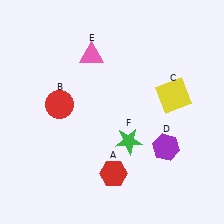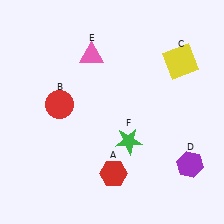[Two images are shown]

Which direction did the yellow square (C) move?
The yellow square (C) moved up.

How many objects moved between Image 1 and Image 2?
2 objects moved between the two images.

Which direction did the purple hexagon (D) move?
The purple hexagon (D) moved right.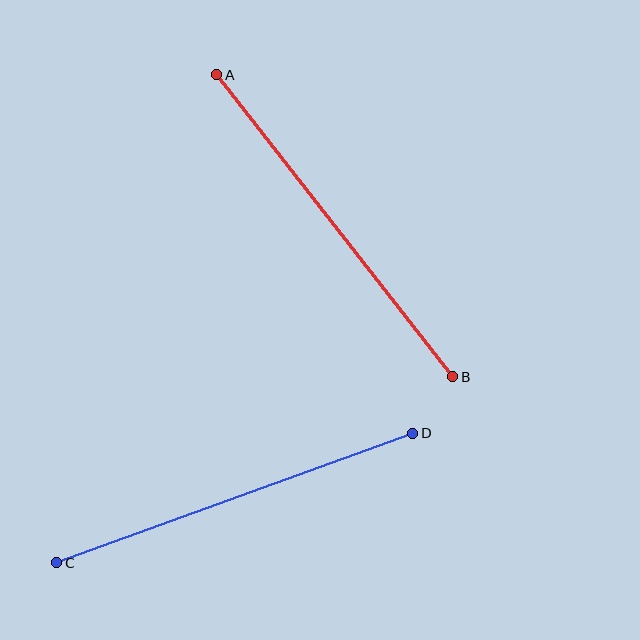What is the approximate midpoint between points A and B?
The midpoint is at approximately (335, 226) pixels.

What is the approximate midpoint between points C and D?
The midpoint is at approximately (235, 498) pixels.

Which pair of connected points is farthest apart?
Points A and B are farthest apart.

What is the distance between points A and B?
The distance is approximately 383 pixels.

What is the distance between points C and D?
The distance is approximately 379 pixels.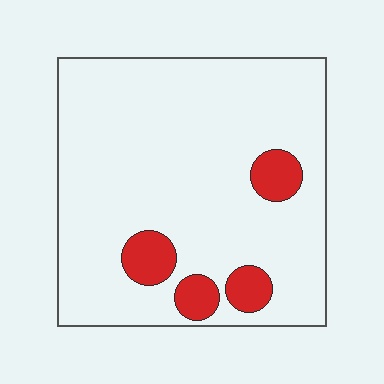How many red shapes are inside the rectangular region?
4.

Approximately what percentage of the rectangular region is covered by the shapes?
Approximately 10%.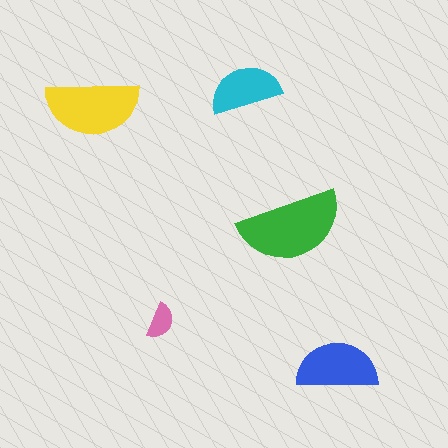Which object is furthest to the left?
The yellow semicircle is leftmost.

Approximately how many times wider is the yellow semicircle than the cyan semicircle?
About 1.5 times wider.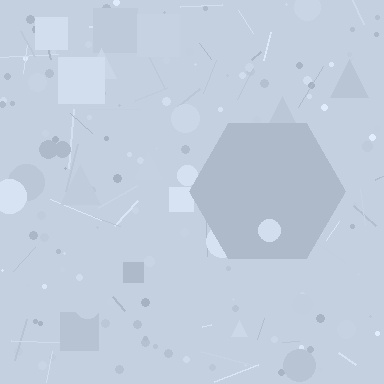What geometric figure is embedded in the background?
A hexagon is embedded in the background.